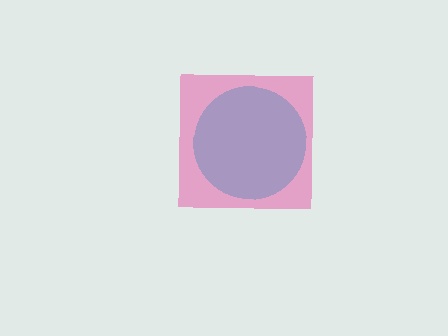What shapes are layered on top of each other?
The layered shapes are: a cyan circle, a pink square.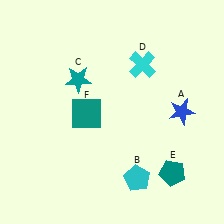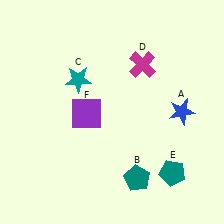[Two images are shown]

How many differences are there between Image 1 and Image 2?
There are 3 differences between the two images.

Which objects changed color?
B changed from cyan to teal. D changed from cyan to magenta. F changed from teal to purple.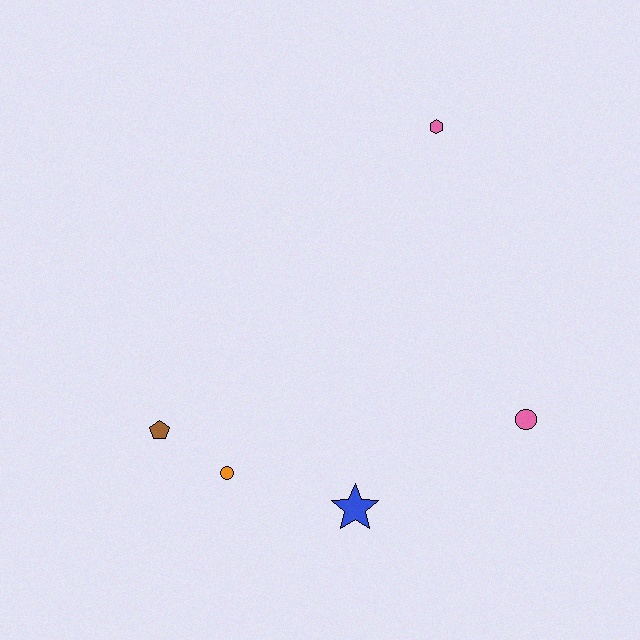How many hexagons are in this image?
There is 1 hexagon.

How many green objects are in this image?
There are no green objects.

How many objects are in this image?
There are 5 objects.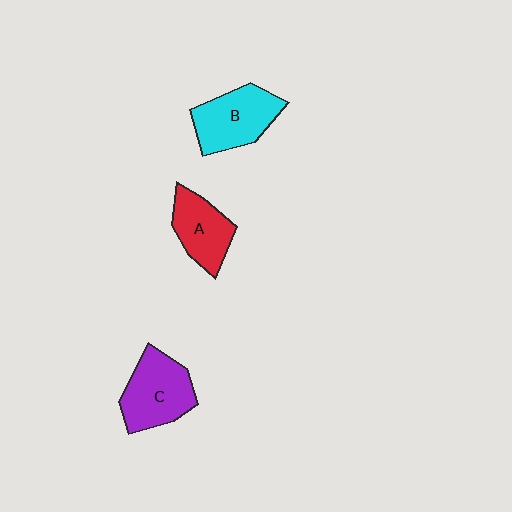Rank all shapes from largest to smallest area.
From largest to smallest: C (purple), B (cyan), A (red).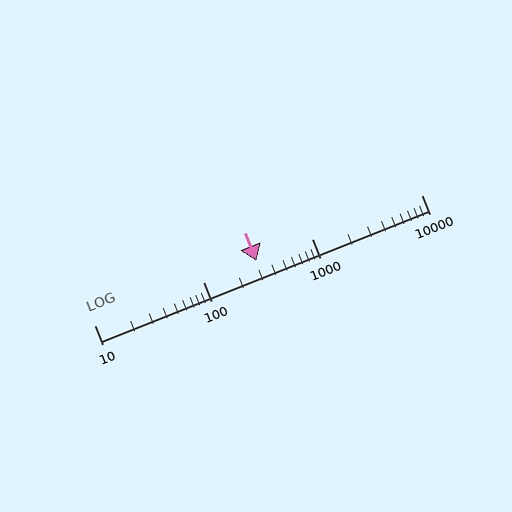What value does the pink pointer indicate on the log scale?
The pointer indicates approximately 310.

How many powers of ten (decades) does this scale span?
The scale spans 3 decades, from 10 to 10000.